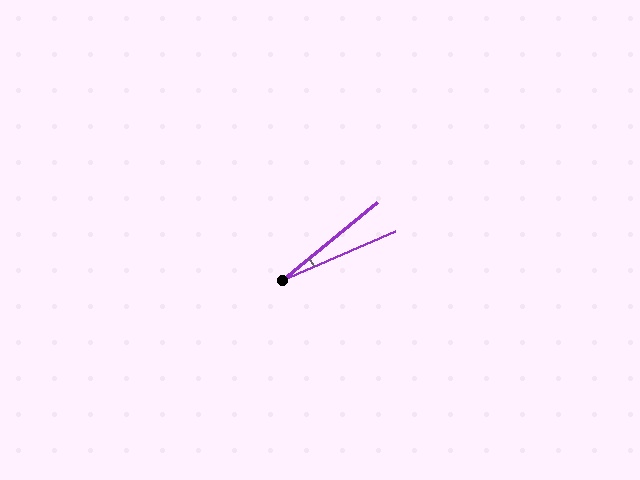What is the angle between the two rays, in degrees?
Approximately 16 degrees.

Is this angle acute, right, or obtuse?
It is acute.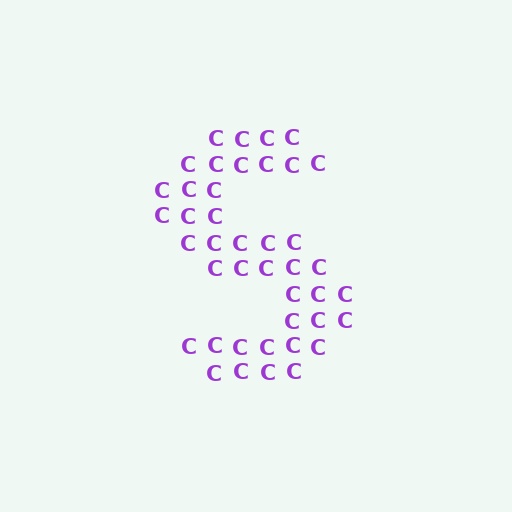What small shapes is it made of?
It is made of small letter C's.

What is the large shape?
The large shape is the letter S.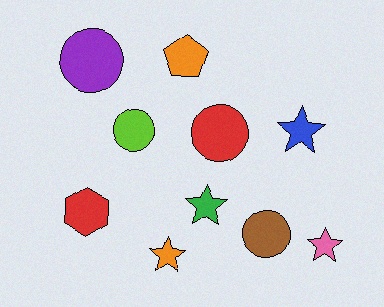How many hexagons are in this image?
There is 1 hexagon.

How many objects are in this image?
There are 10 objects.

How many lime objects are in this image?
There is 1 lime object.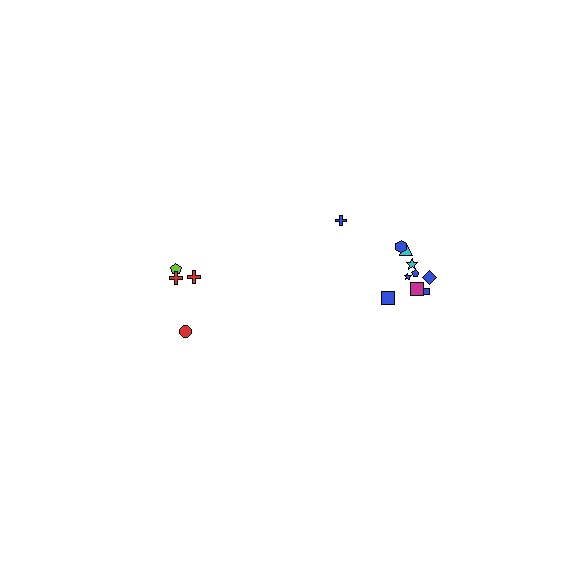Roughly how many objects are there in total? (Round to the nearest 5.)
Roughly 15 objects in total.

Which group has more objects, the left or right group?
The right group.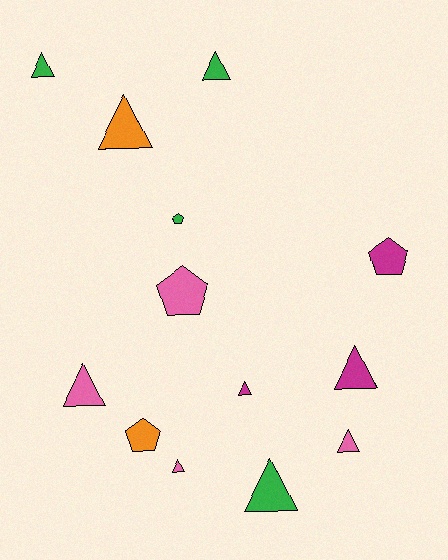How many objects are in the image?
There are 13 objects.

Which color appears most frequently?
Green, with 4 objects.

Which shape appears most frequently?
Triangle, with 9 objects.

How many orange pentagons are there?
There is 1 orange pentagon.